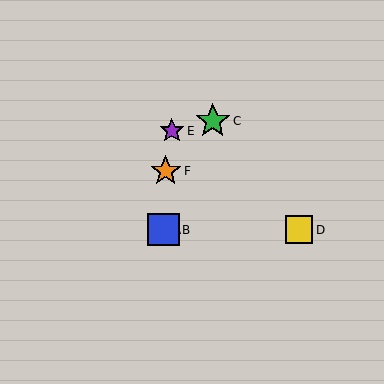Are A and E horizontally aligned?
No, A is at y≈230 and E is at y≈131.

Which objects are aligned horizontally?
Objects A, B, D are aligned horizontally.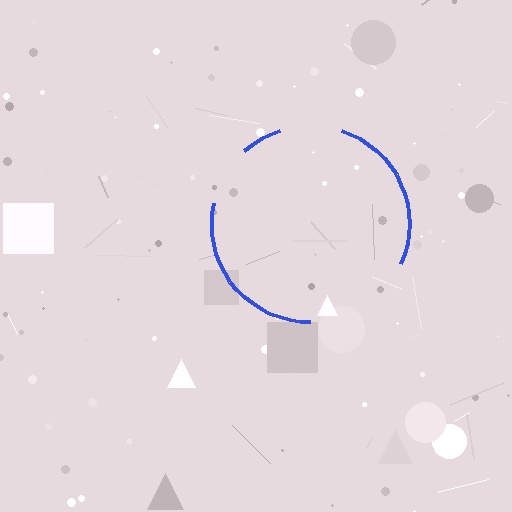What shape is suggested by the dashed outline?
The dashed outline suggests a circle.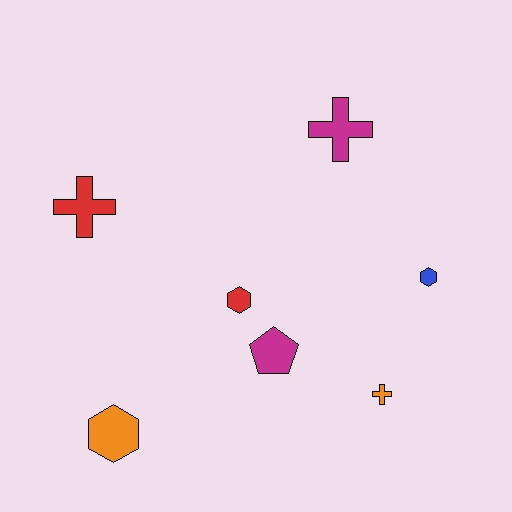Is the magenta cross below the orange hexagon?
No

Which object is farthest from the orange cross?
The red cross is farthest from the orange cross.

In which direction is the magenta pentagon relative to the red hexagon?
The magenta pentagon is below the red hexagon.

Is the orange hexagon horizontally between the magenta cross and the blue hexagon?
No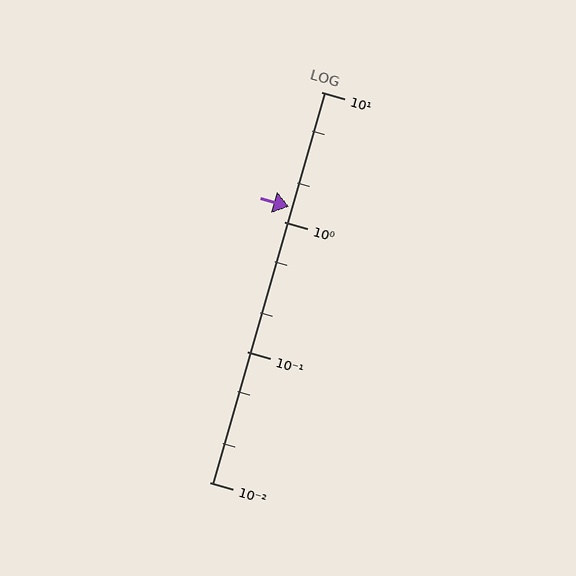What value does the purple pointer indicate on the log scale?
The pointer indicates approximately 1.3.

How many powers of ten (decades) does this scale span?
The scale spans 3 decades, from 0.01 to 10.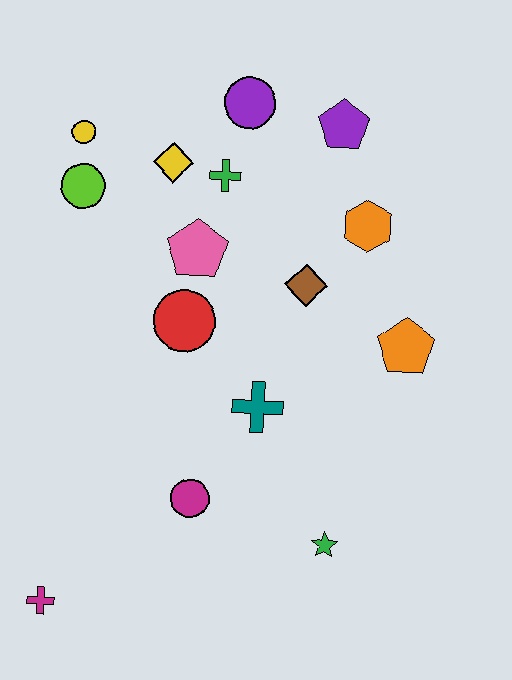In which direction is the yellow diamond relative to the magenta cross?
The yellow diamond is above the magenta cross.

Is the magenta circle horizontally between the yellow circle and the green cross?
Yes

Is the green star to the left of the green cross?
No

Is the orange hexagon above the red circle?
Yes